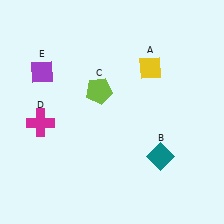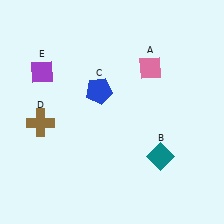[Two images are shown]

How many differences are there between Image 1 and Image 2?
There are 3 differences between the two images.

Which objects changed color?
A changed from yellow to pink. C changed from lime to blue. D changed from magenta to brown.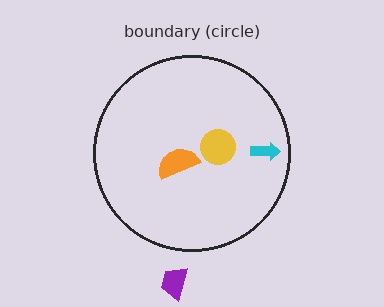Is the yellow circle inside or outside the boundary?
Inside.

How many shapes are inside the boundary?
3 inside, 1 outside.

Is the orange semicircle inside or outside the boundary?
Inside.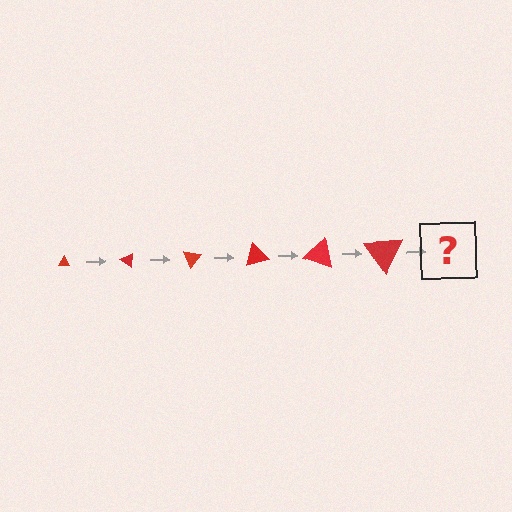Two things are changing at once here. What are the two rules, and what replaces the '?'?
The two rules are that the triangle grows larger each step and it rotates 35 degrees each step. The '?' should be a triangle, larger than the previous one and rotated 210 degrees from the start.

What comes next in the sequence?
The next element should be a triangle, larger than the previous one and rotated 210 degrees from the start.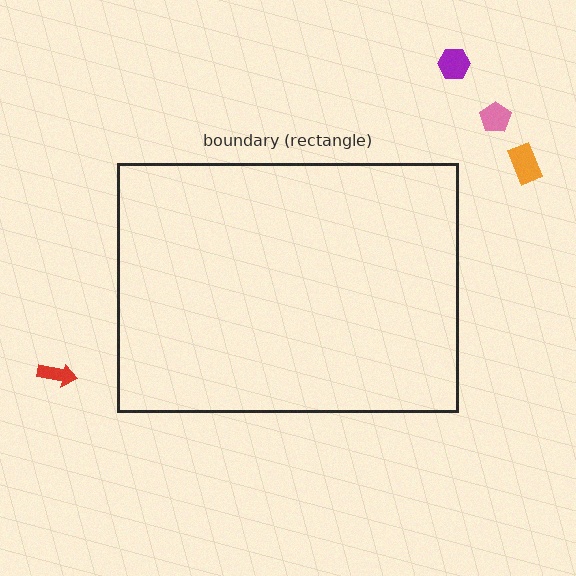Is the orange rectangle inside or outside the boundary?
Outside.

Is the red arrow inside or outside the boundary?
Outside.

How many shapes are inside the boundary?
0 inside, 4 outside.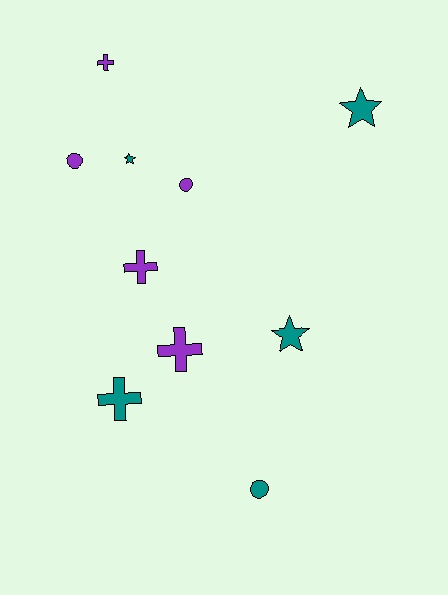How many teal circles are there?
There is 1 teal circle.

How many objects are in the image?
There are 10 objects.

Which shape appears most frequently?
Cross, with 4 objects.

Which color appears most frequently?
Purple, with 5 objects.